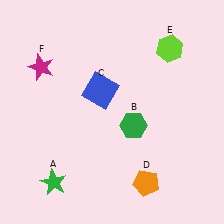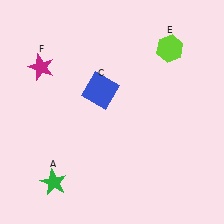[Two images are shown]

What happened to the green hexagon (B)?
The green hexagon (B) was removed in Image 2. It was in the bottom-right area of Image 1.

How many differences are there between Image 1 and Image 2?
There are 2 differences between the two images.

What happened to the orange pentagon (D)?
The orange pentagon (D) was removed in Image 2. It was in the bottom-right area of Image 1.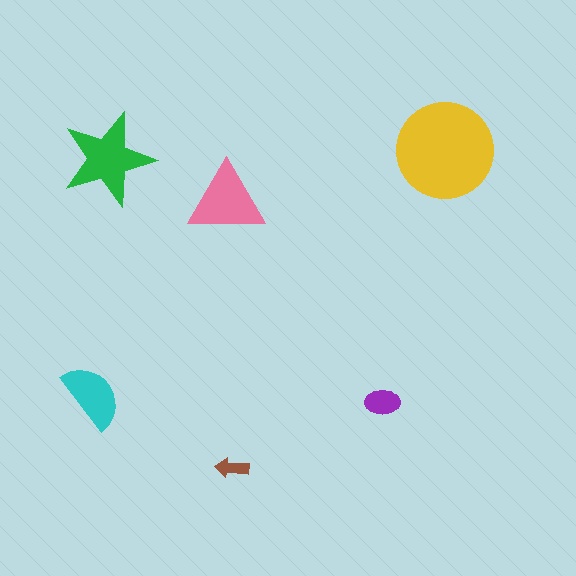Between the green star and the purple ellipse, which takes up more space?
The green star.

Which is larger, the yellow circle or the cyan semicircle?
The yellow circle.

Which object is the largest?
The yellow circle.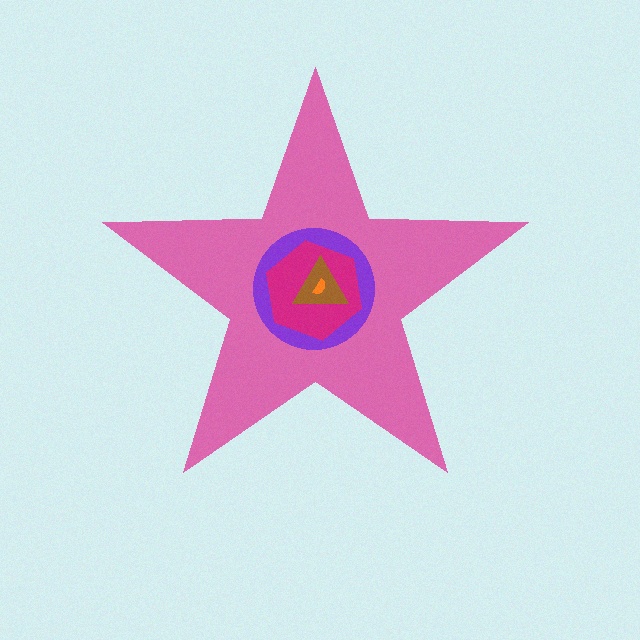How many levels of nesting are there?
5.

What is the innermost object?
The orange semicircle.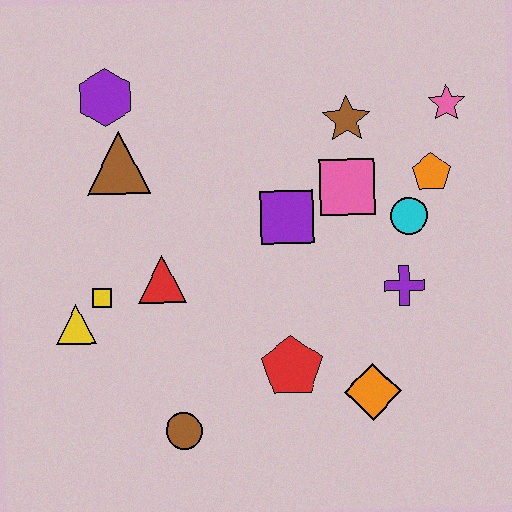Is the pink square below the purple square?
No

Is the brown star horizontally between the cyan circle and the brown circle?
Yes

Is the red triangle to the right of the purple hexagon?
Yes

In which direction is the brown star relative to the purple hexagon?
The brown star is to the right of the purple hexagon.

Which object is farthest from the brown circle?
The pink star is farthest from the brown circle.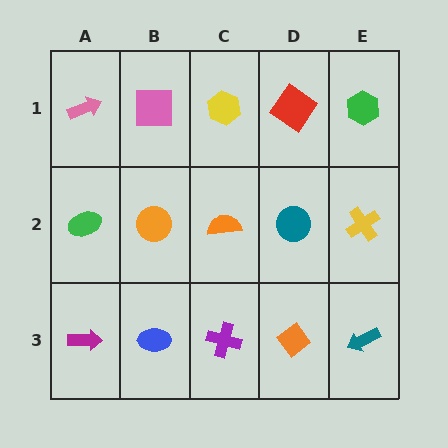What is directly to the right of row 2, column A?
An orange circle.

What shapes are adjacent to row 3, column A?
A green ellipse (row 2, column A), a blue ellipse (row 3, column B).